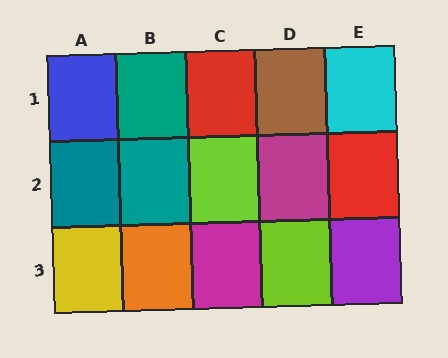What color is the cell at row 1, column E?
Cyan.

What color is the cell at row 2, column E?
Red.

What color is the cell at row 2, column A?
Teal.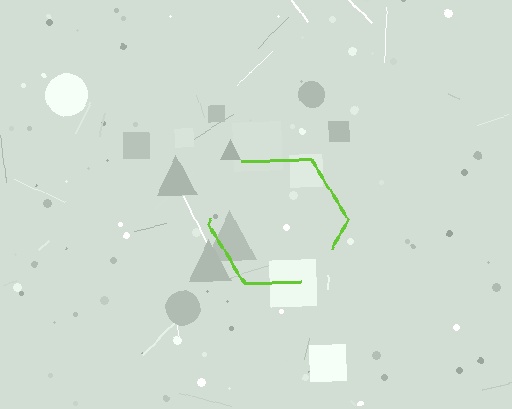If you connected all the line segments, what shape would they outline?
They would outline a hexagon.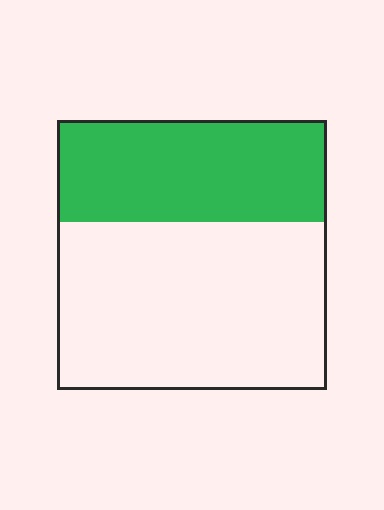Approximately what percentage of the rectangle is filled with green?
Approximately 40%.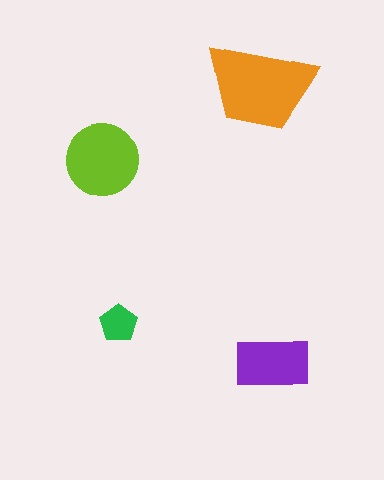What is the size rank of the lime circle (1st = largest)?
2nd.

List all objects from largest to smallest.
The orange trapezoid, the lime circle, the purple rectangle, the green pentagon.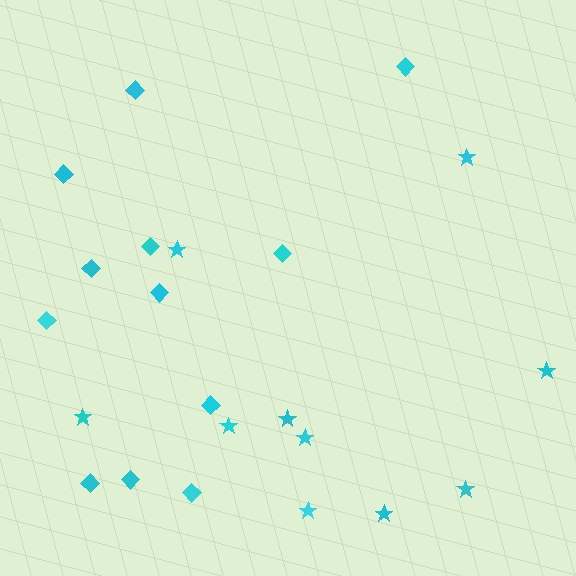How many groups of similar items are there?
There are 2 groups: one group of stars (10) and one group of diamonds (12).